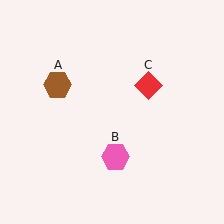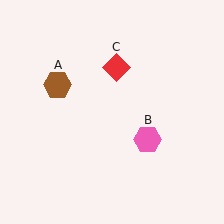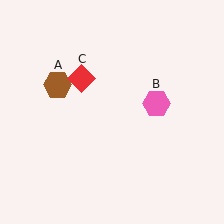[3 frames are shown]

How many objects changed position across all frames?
2 objects changed position: pink hexagon (object B), red diamond (object C).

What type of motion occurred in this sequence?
The pink hexagon (object B), red diamond (object C) rotated counterclockwise around the center of the scene.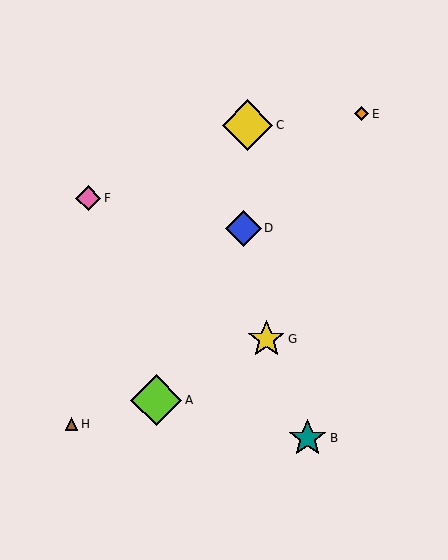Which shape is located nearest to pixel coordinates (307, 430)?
The teal star (labeled B) at (307, 438) is nearest to that location.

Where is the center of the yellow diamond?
The center of the yellow diamond is at (247, 125).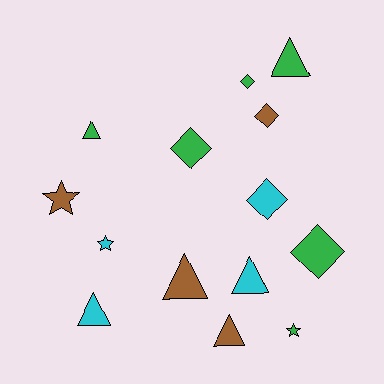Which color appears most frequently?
Green, with 6 objects.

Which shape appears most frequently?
Triangle, with 6 objects.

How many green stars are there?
There is 1 green star.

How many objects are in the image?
There are 14 objects.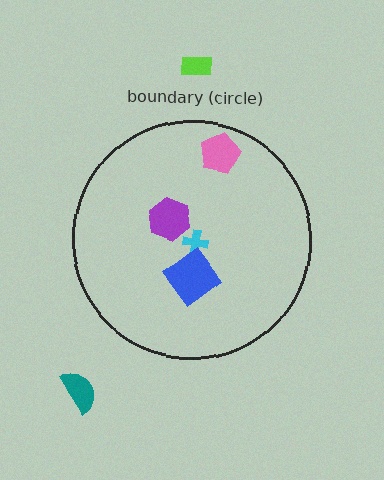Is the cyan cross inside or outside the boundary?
Inside.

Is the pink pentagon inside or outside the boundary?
Inside.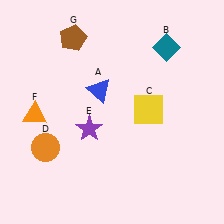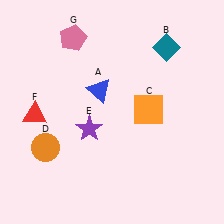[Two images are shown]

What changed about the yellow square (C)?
In Image 1, C is yellow. In Image 2, it changed to orange.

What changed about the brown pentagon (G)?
In Image 1, G is brown. In Image 2, it changed to pink.